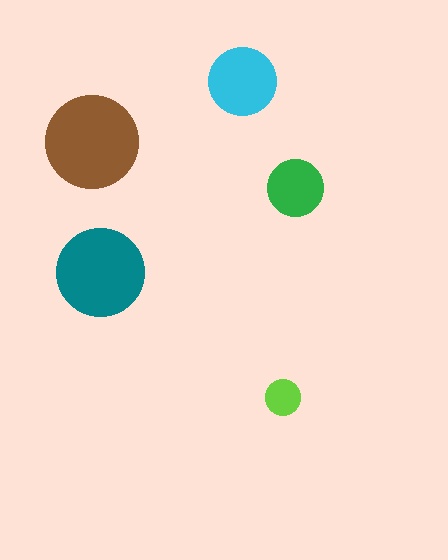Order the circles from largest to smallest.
the brown one, the teal one, the cyan one, the green one, the lime one.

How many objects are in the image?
There are 5 objects in the image.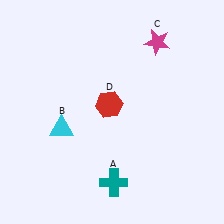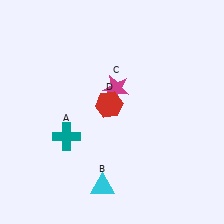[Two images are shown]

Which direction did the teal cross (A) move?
The teal cross (A) moved left.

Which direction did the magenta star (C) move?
The magenta star (C) moved down.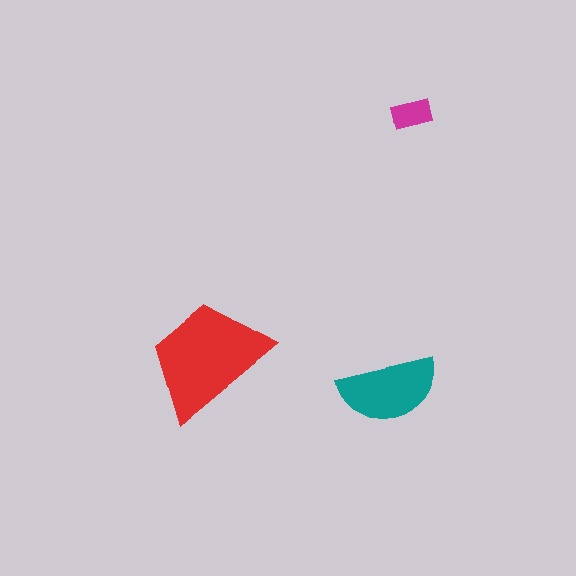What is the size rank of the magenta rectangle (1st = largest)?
3rd.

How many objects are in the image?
There are 3 objects in the image.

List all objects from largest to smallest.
The red trapezoid, the teal semicircle, the magenta rectangle.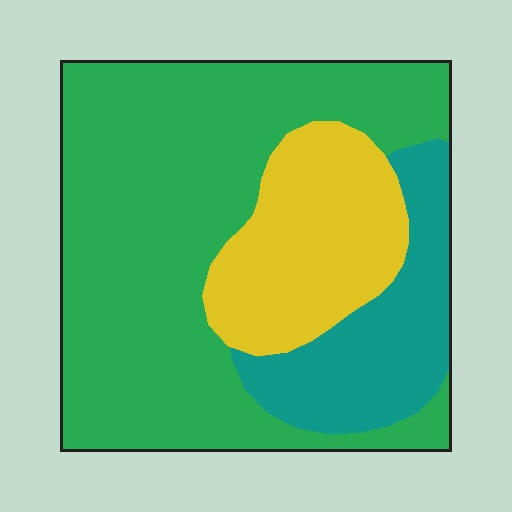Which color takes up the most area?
Green, at roughly 60%.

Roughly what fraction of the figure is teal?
Teal takes up about one fifth (1/5) of the figure.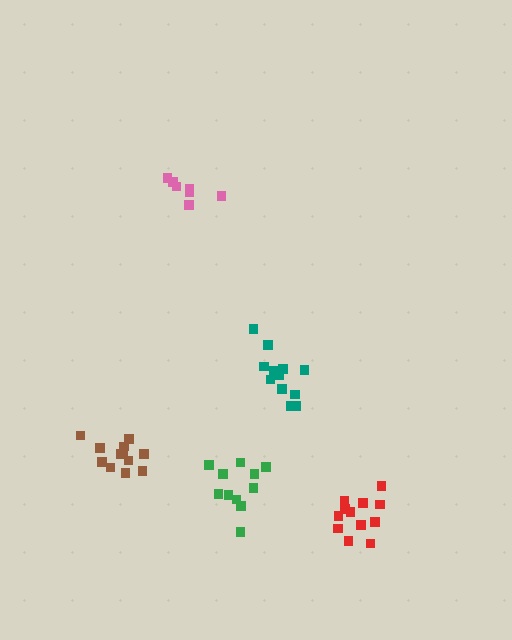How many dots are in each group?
Group 1: 7 dots, Group 2: 12 dots, Group 3: 12 dots, Group 4: 12 dots, Group 5: 11 dots (54 total).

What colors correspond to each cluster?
The clusters are colored: pink, teal, brown, red, green.